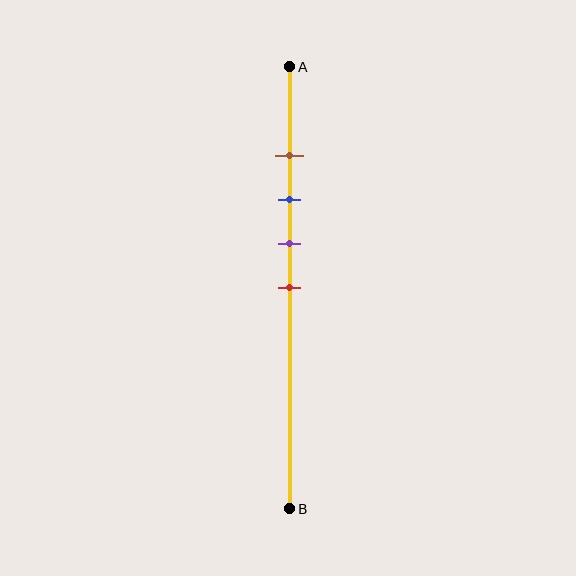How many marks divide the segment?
There are 4 marks dividing the segment.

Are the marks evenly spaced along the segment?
Yes, the marks are approximately evenly spaced.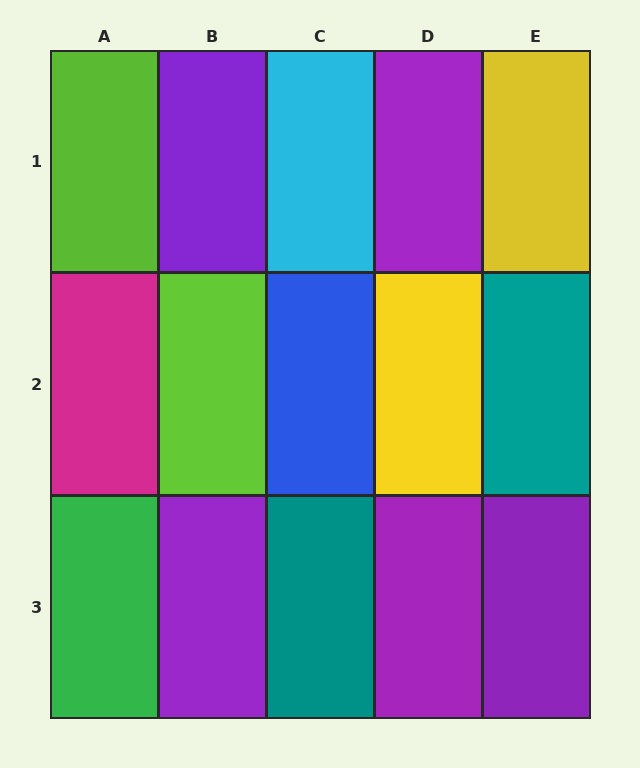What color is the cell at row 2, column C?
Blue.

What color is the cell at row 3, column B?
Purple.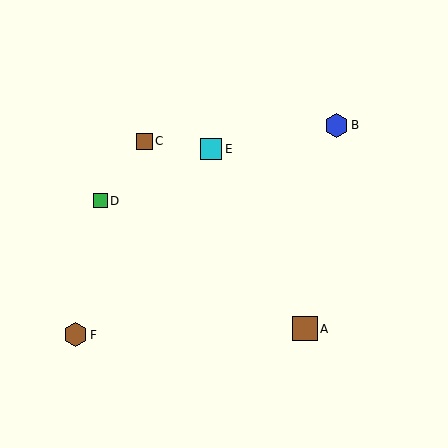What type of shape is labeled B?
Shape B is a blue hexagon.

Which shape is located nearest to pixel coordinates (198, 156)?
The cyan square (labeled E) at (211, 149) is nearest to that location.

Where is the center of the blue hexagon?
The center of the blue hexagon is at (336, 125).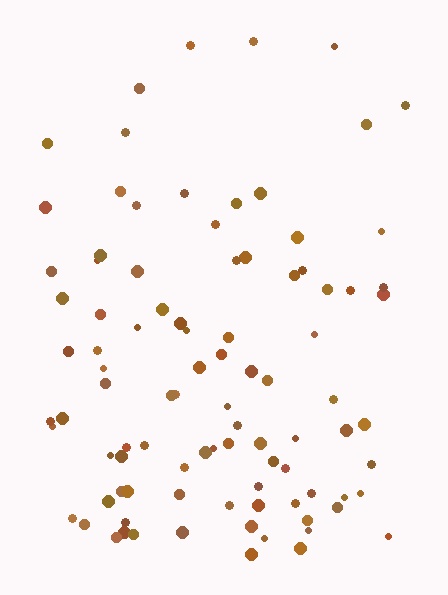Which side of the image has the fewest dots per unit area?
The top.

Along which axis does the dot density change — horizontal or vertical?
Vertical.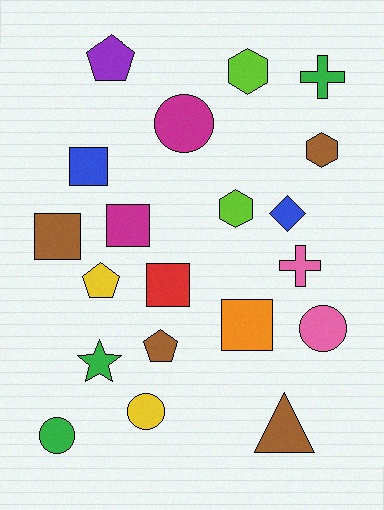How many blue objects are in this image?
There are 2 blue objects.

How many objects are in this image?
There are 20 objects.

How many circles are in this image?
There are 4 circles.